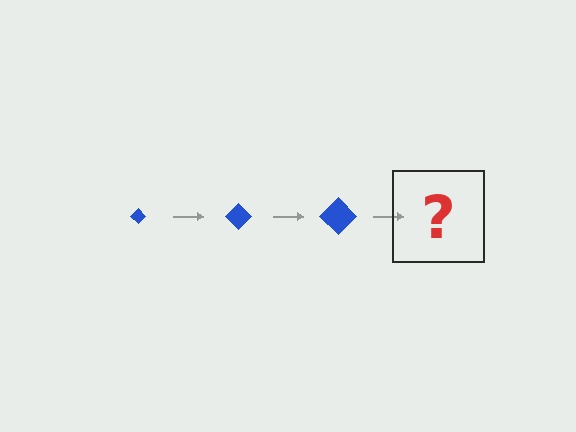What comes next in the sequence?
The next element should be a blue diamond, larger than the previous one.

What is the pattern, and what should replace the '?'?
The pattern is that the diamond gets progressively larger each step. The '?' should be a blue diamond, larger than the previous one.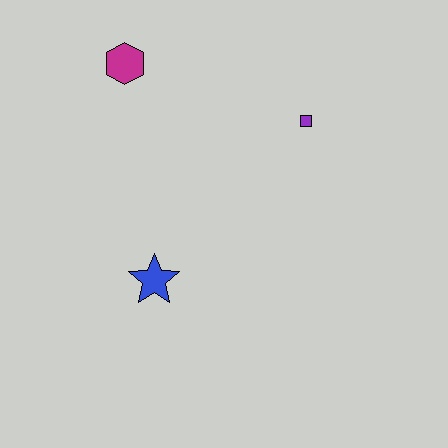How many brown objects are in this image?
There are no brown objects.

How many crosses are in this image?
There are no crosses.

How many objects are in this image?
There are 3 objects.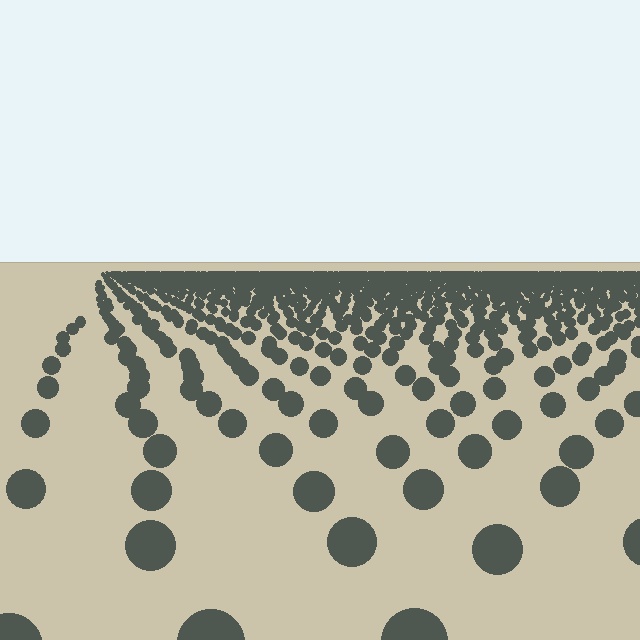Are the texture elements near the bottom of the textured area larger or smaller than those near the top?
Larger. Near the bottom, elements are closer to the viewer and appear at a bigger on-screen size.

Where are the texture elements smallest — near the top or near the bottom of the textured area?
Near the top.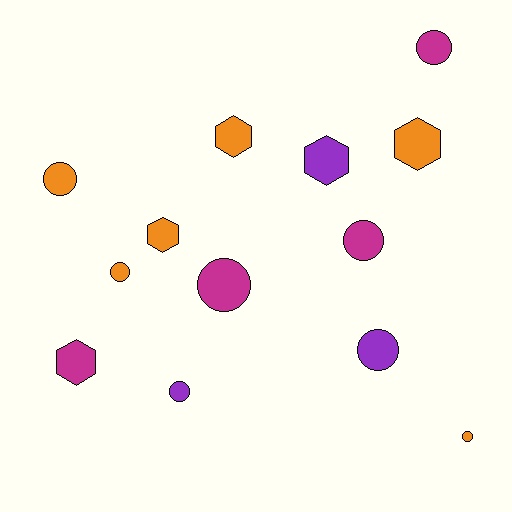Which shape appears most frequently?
Circle, with 8 objects.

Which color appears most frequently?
Orange, with 6 objects.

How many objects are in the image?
There are 13 objects.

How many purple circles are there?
There are 2 purple circles.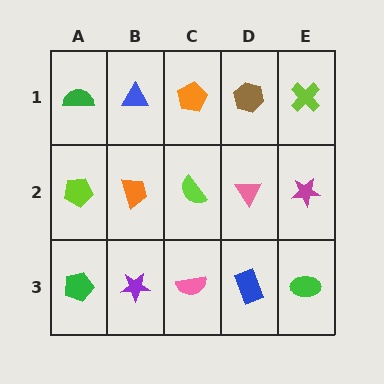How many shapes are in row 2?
5 shapes.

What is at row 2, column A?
A lime pentagon.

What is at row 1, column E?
A lime cross.